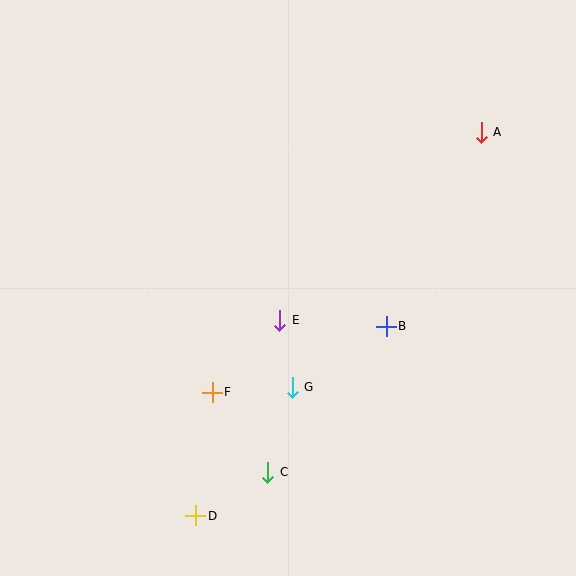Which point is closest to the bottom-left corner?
Point D is closest to the bottom-left corner.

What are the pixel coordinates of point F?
Point F is at (212, 392).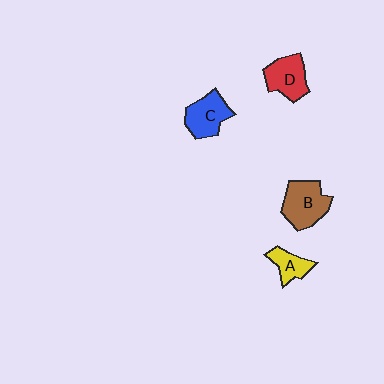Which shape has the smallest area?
Shape A (yellow).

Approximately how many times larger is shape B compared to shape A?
Approximately 1.8 times.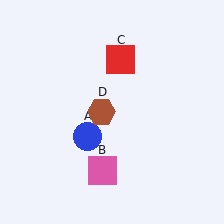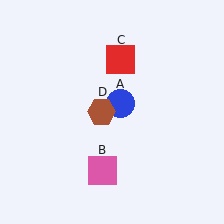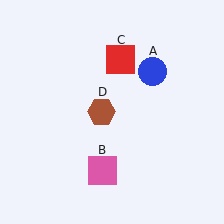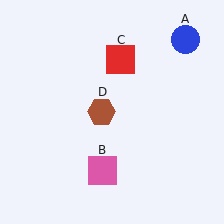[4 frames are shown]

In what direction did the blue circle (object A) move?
The blue circle (object A) moved up and to the right.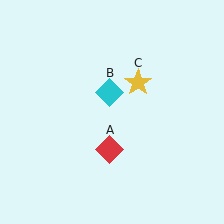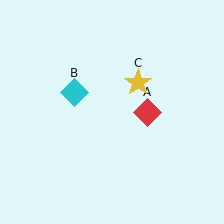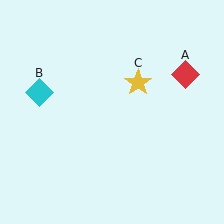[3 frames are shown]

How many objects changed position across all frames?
2 objects changed position: red diamond (object A), cyan diamond (object B).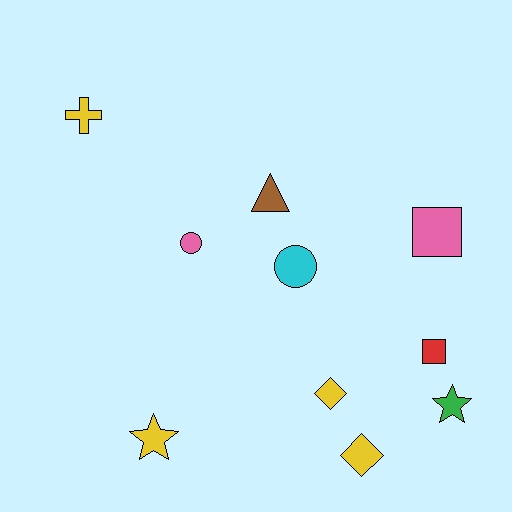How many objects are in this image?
There are 10 objects.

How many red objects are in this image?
There is 1 red object.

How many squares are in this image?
There are 2 squares.